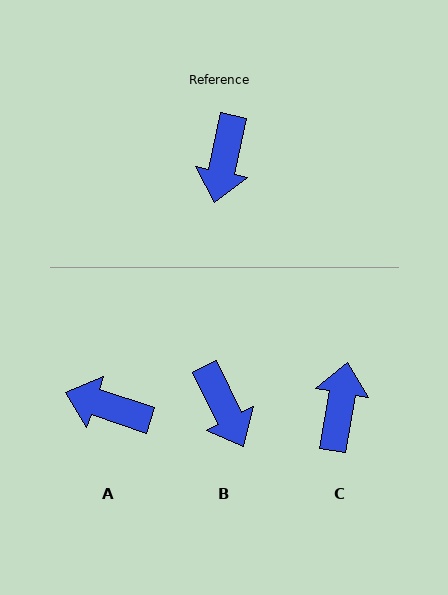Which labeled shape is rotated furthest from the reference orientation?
C, about 177 degrees away.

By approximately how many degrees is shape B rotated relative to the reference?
Approximately 39 degrees counter-clockwise.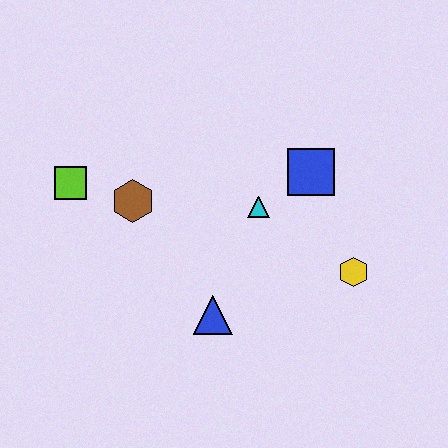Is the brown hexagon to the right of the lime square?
Yes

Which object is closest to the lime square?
The brown hexagon is closest to the lime square.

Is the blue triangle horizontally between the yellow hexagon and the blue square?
No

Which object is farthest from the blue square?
The lime square is farthest from the blue square.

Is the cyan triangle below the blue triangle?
No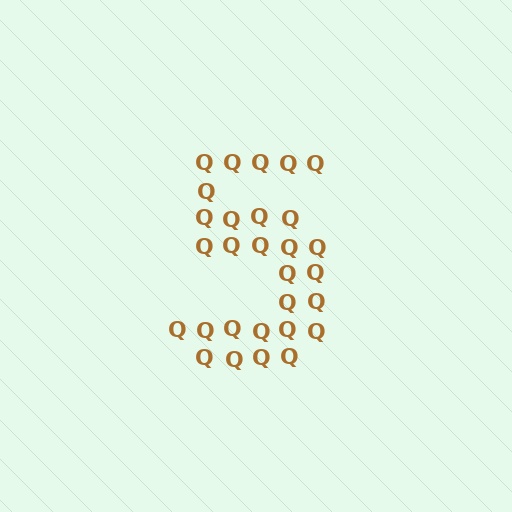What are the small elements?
The small elements are letter Q's.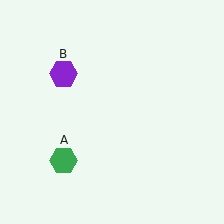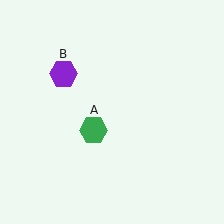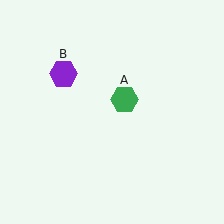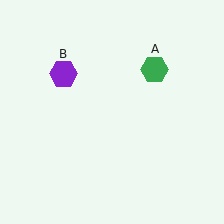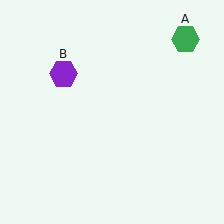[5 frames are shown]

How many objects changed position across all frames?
1 object changed position: green hexagon (object A).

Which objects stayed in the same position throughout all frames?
Purple hexagon (object B) remained stationary.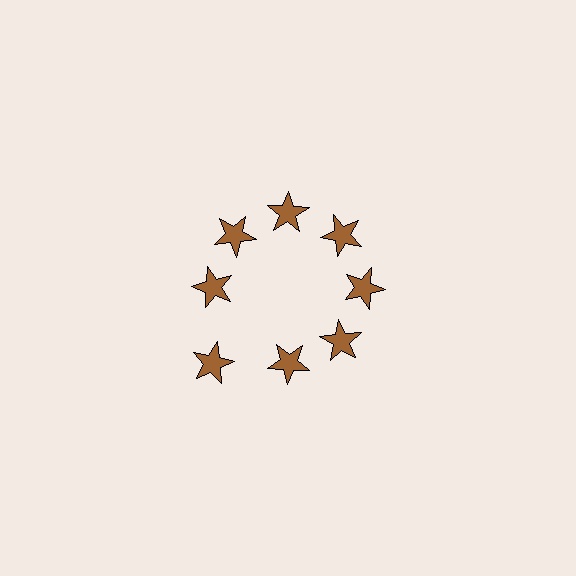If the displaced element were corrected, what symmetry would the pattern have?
It would have 8-fold rotational symmetry — the pattern would map onto itself every 45 degrees.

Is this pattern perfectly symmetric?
No. The 8 brown stars are arranged in a ring, but one element near the 8 o'clock position is pushed outward from the center, breaking the 8-fold rotational symmetry.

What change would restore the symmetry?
The symmetry would be restored by moving it inward, back onto the ring so that all 8 stars sit at equal angles and equal distance from the center.